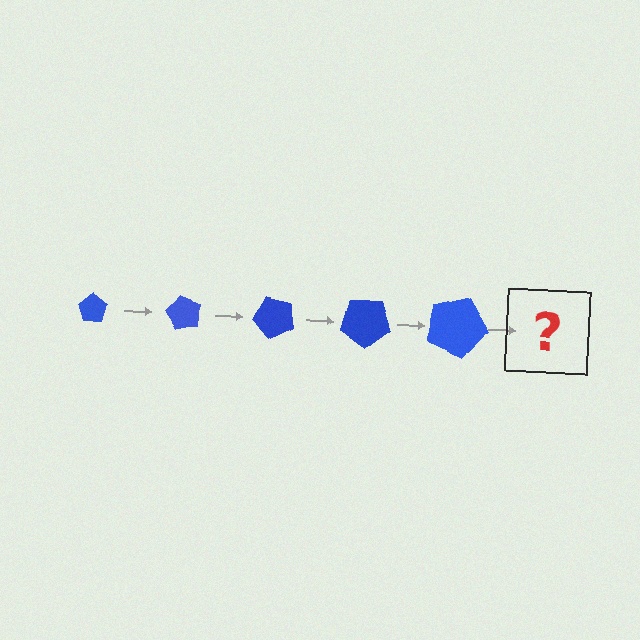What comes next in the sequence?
The next element should be a pentagon, larger than the previous one and rotated 300 degrees from the start.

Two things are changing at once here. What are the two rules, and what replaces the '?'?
The two rules are that the pentagon grows larger each step and it rotates 60 degrees each step. The '?' should be a pentagon, larger than the previous one and rotated 300 degrees from the start.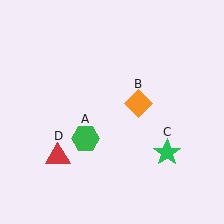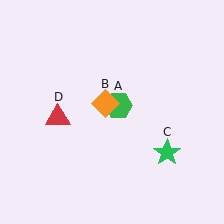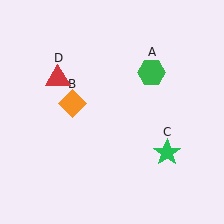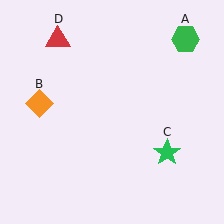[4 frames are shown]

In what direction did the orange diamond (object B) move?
The orange diamond (object B) moved left.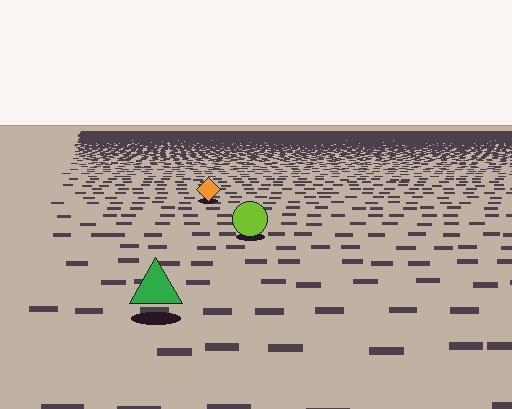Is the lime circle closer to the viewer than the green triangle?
No. The green triangle is closer — you can tell from the texture gradient: the ground texture is coarser near it.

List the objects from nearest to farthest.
From nearest to farthest: the green triangle, the lime circle, the orange diamond.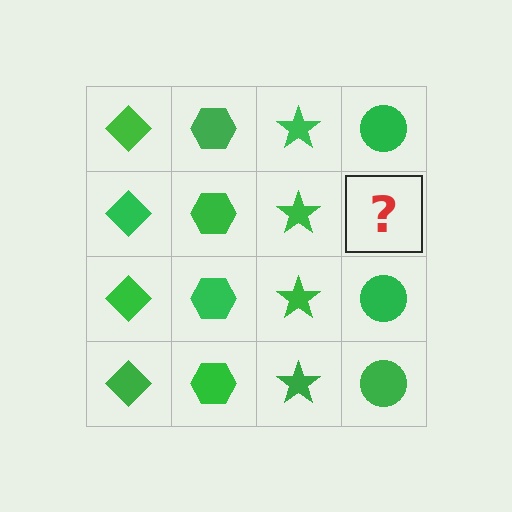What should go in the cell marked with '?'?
The missing cell should contain a green circle.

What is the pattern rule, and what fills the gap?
The rule is that each column has a consistent shape. The gap should be filled with a green circle.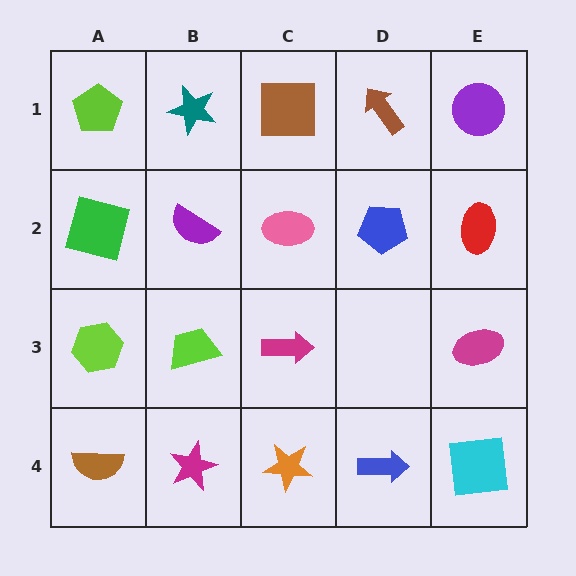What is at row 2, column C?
A pink ellipse.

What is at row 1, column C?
A brown square.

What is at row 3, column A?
A lime hexagon.